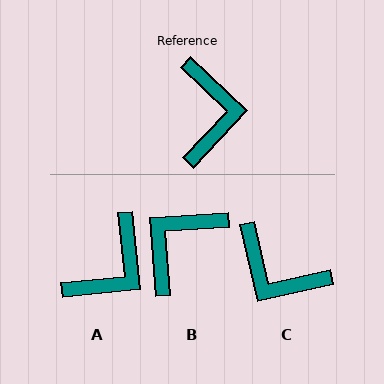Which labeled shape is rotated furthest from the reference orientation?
B, about 138 degrees away.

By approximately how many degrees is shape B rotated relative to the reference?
Approximately 138 degrees counter-clockwise.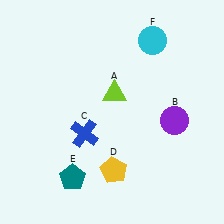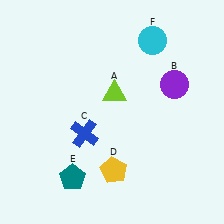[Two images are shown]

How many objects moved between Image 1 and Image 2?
1 object moved between the two images.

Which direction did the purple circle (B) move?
The purple circle (B) moved up.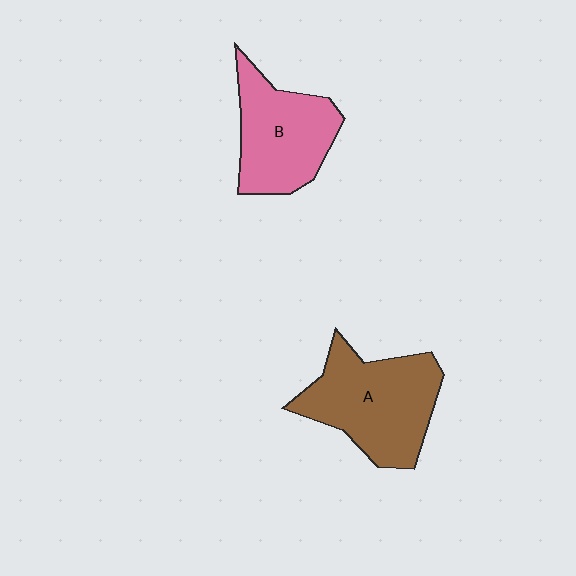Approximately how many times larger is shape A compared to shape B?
Approximately 1.2 times.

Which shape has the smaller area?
Shape B (pink).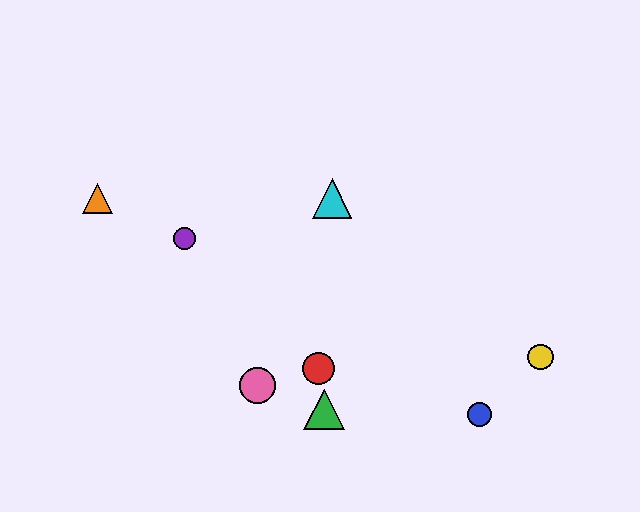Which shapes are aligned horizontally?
The orange triangle, the cyan triangle are aligned horizontally.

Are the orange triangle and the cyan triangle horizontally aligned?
Yes, both are at y≈198.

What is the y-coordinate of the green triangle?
The green triangle is at y≈409.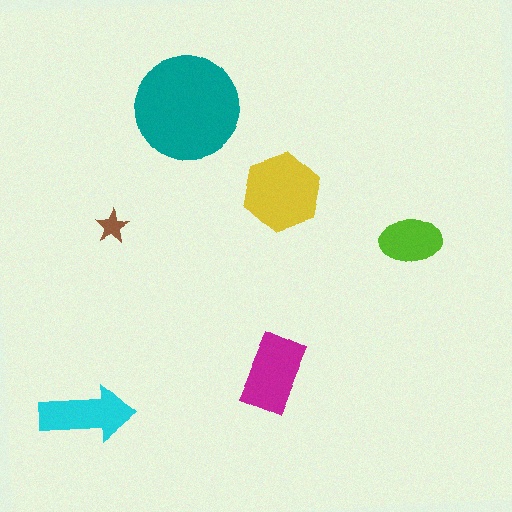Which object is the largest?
The teal circle.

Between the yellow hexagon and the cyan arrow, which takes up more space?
The yellow hexagon.